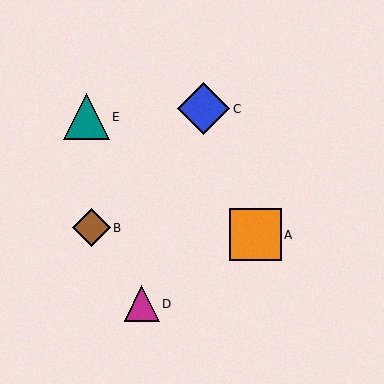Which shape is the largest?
The blue diamond (labeled C) is the largest.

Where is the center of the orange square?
The center of the orange square is at (256, 235).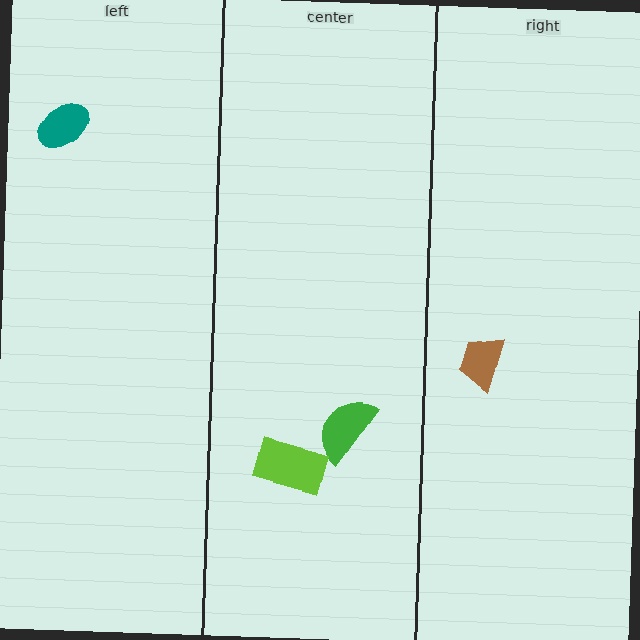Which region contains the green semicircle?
The center region.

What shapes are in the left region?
The teal ellipse.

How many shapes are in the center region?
2.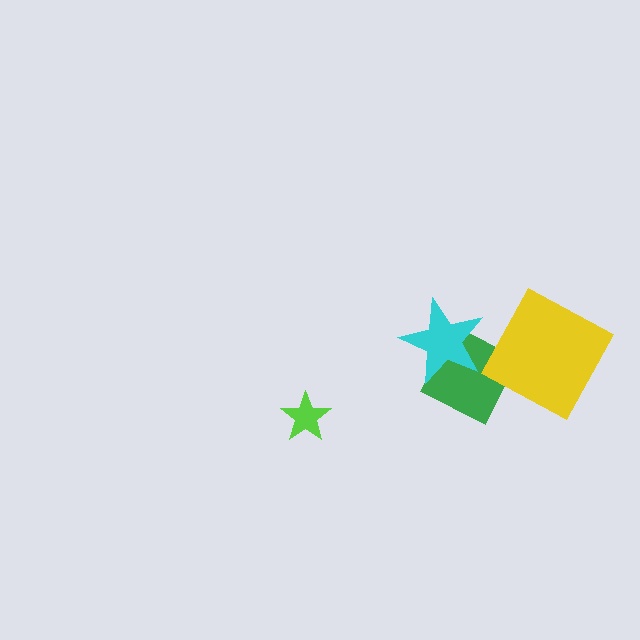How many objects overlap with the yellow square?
0 objects overlap with the yellow square.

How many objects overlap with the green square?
1 object overlaps with the green square.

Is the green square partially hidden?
Yes, it is partially covered by another shape.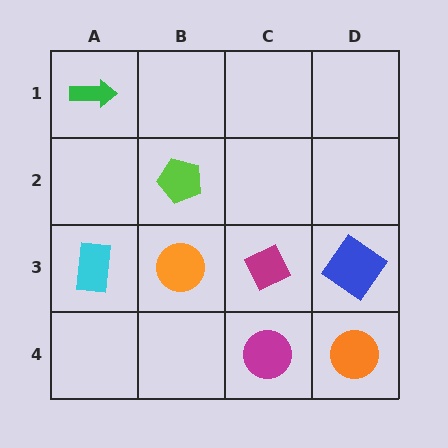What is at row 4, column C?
A magenta circle.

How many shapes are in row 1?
1 shape.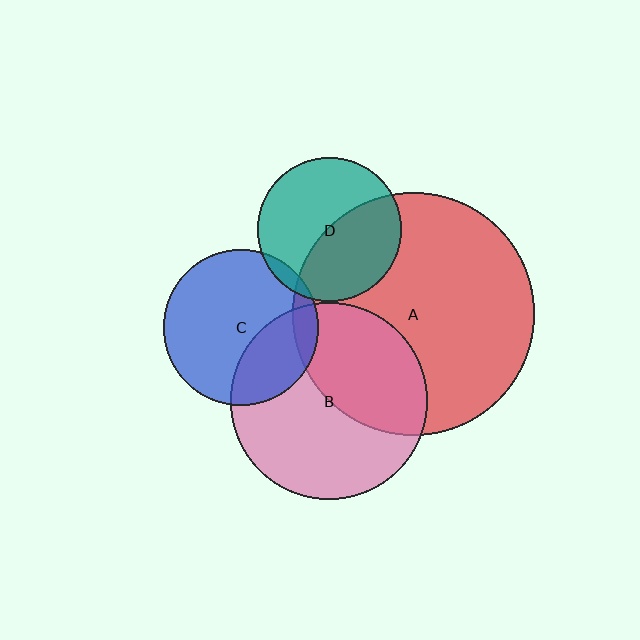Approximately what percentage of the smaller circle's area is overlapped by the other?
Approximately 5%.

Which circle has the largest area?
Circle A (red).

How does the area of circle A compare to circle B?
Approximately 1.5 times.